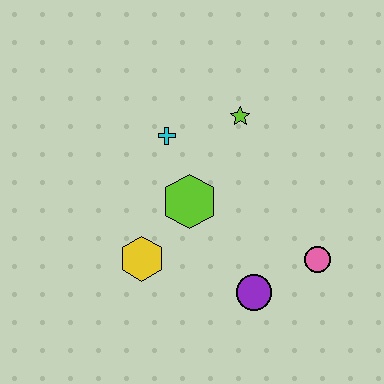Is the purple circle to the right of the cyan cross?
Yes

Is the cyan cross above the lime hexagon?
Yes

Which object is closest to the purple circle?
The pink circle is closest to the purple circle.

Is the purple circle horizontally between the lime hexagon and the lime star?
No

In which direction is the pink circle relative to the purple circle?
The pink circle is to the right of the purple circle.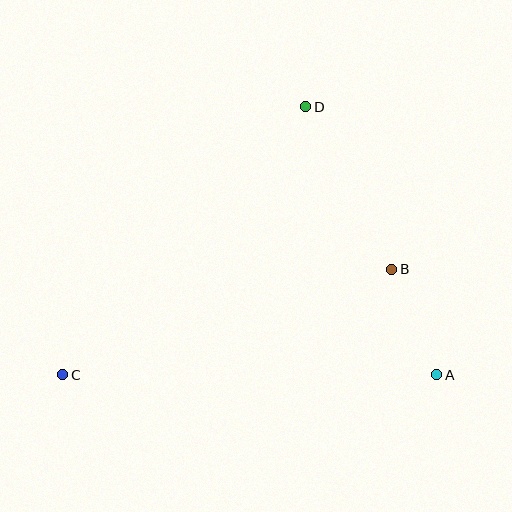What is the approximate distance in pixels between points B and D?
The distance between B and D is approximately 184 pixels.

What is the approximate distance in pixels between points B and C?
The distance between B and C is approximately 345 pixels.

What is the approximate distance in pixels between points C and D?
The distance between C and D is approximately 362 pixels.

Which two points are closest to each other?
Points A and B are closest to each other.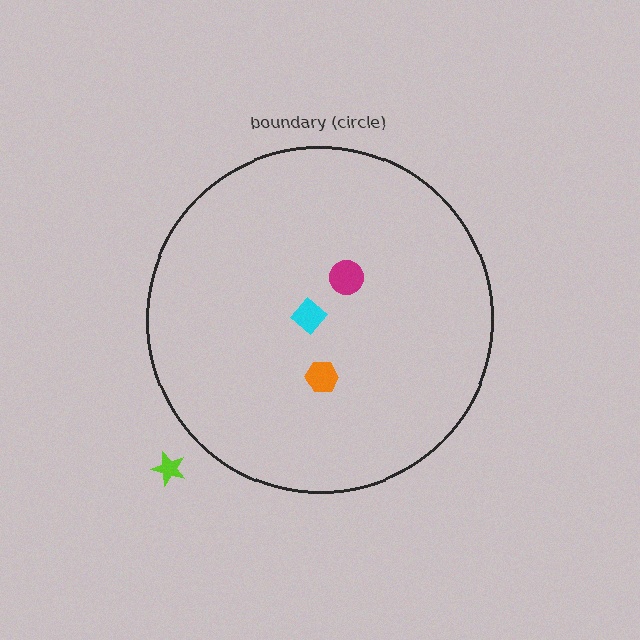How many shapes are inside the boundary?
3 inside, 1 outside.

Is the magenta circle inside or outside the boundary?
Inside.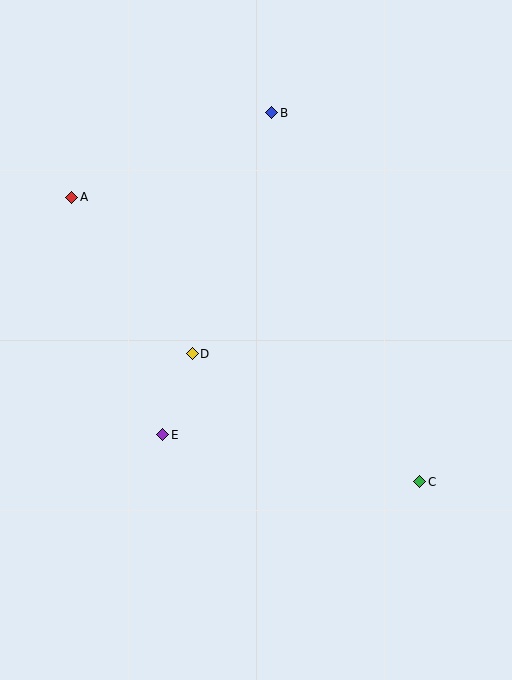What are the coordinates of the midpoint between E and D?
The midpoint between E and D is at (177, 394).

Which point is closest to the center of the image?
Point D at (192, 354) is closest to the center.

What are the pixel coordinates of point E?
Point E is at (163, 435).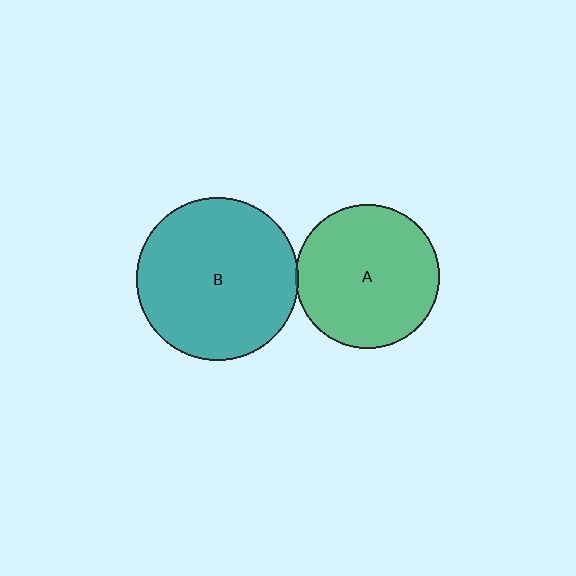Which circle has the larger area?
Circle B (teal).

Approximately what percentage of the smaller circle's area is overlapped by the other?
Approximately 5%.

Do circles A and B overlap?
Yes.